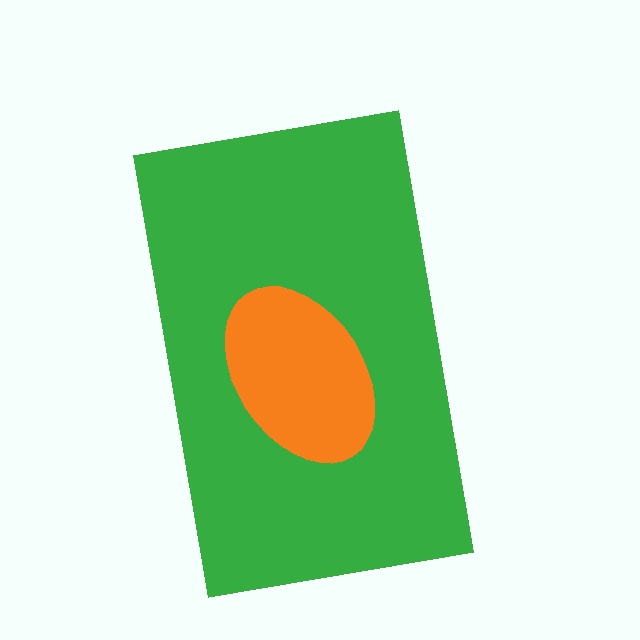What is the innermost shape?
The orange ellipse.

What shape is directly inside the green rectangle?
The orange ellipse.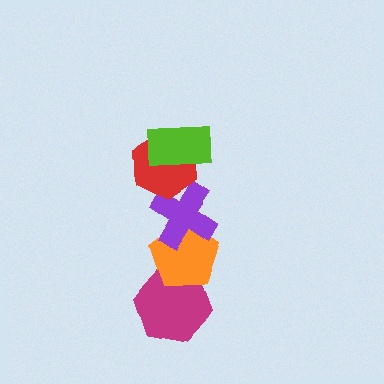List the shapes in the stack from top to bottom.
From top to bottom: the lime rectangle, the red hexagon, the purple cross, the orange pentagon, the magenta hexagon.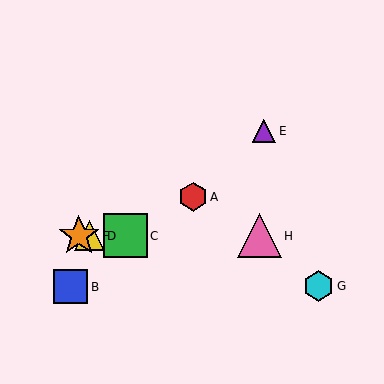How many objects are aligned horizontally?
4 objects (C, D, F, H) are aligned horizontally.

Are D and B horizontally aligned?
No, D is at y≈236 and B is at y≈287.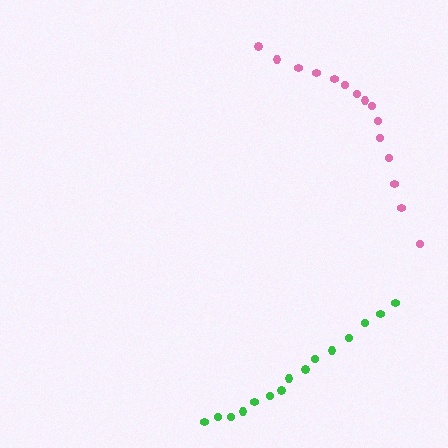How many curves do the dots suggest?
There are 2 distinct paths.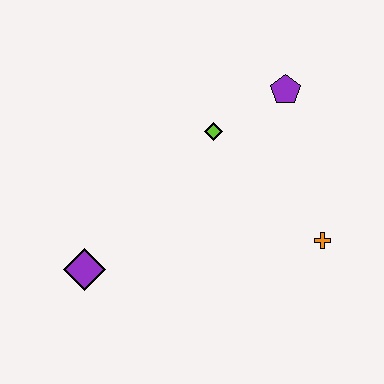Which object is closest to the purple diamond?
The lime diamond is closest to the purple diamond.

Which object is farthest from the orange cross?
The purple diamond is farthest from the orange cross.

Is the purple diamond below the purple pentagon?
Yes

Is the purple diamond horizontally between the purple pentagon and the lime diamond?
No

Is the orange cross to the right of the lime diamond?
Yes